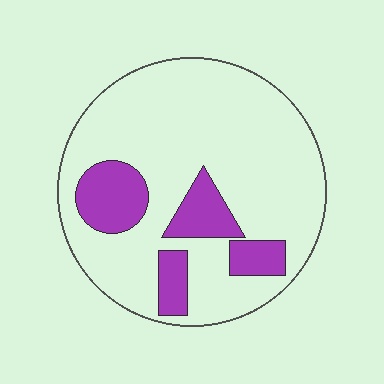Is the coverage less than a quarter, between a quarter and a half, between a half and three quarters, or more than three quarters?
Less than a quarter.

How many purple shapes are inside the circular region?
4.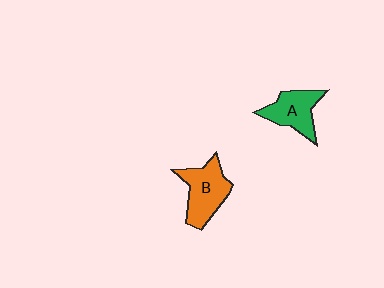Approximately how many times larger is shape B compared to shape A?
Approximately 1.2 times.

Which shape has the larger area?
Shape B (orange).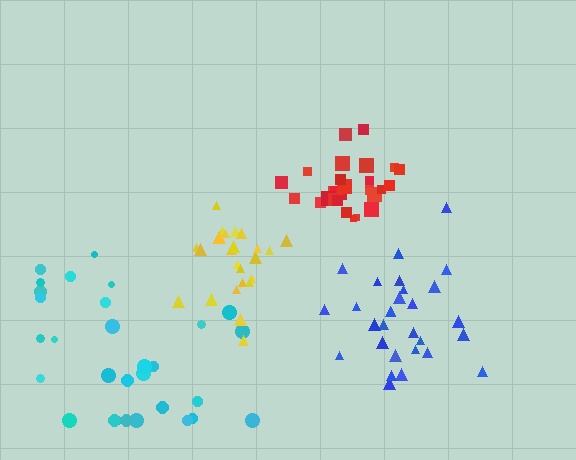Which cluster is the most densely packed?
Yellow.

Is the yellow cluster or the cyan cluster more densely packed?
Yellow.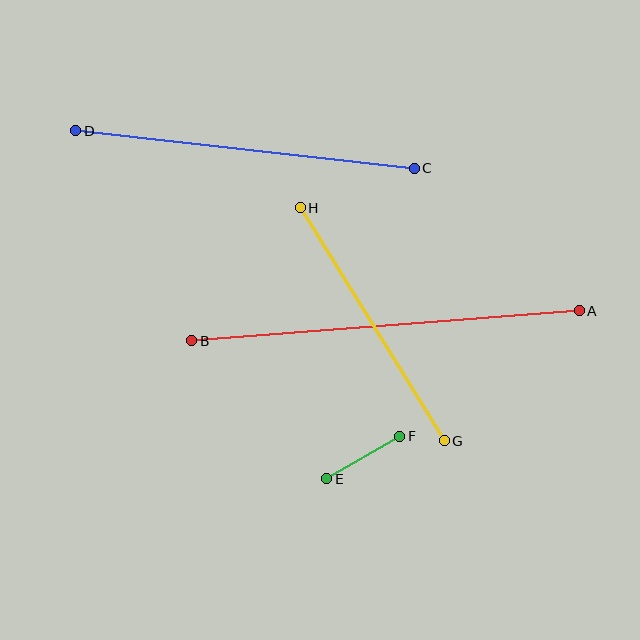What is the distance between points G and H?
The distance is approximately 274 pixels.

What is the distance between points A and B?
The distance is approximately 389 pixels.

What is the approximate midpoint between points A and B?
The midpoint is at approximately (385, 326) pixels.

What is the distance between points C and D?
The distance is approximately 340 pixels.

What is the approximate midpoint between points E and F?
The midpoint is at approximately (363, 457) pixels.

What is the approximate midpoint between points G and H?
The midpoint is at approximately (372, 324) pixels.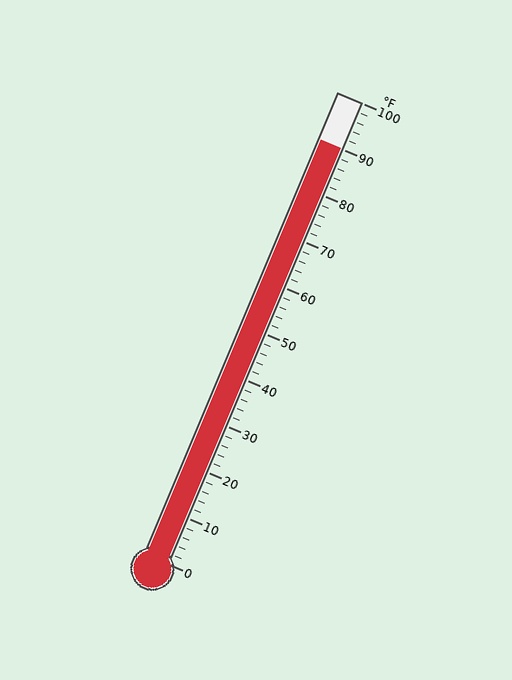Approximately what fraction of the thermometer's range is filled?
The thermometer is filled to approximately 90% of its range.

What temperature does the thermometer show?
The thermometer shows approximately 90°F.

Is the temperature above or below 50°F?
The temperature is above 50°F.